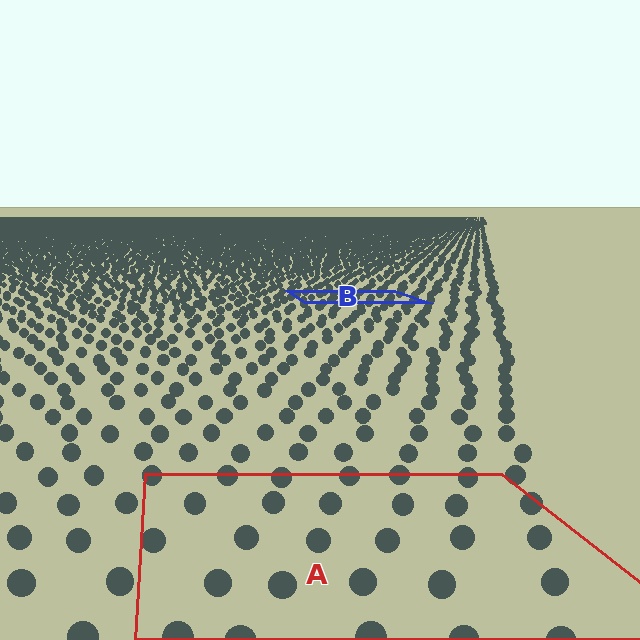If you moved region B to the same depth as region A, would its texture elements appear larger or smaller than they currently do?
They would appear larger. At a closer depth, the same texture elements are projected at a bigger on-screen size.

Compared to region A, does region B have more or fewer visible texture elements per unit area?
Region B has more texture elements per unit area — they are packed more densely because it is farther away.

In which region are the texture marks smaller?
The texture marks are smaller in region B, because it is farther away.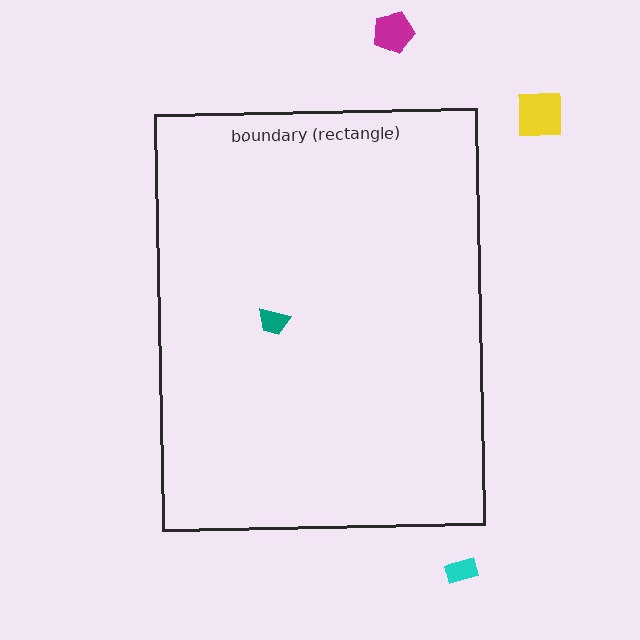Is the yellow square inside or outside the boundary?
Outside.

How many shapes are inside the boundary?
1 inside, 3 outside.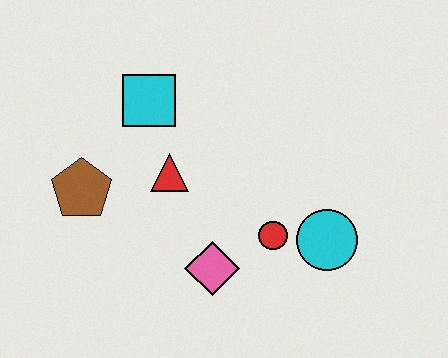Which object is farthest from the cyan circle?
The brown pentagon is farthest from the cyan circle.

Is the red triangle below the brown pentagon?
No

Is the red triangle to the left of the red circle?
Yes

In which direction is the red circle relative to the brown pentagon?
The red circle is to the right of the brown pentagon.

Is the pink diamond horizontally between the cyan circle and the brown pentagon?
Yes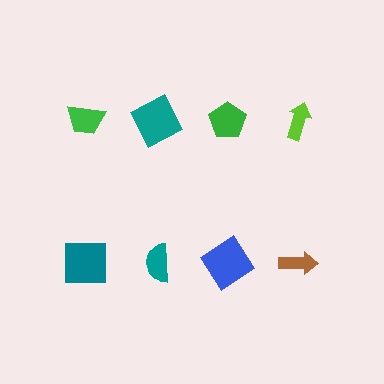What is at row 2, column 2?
A teal semicircle.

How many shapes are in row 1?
4 shapes.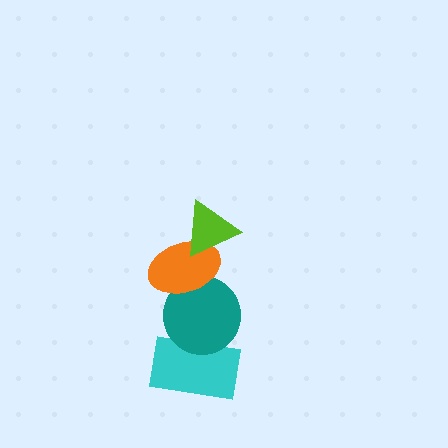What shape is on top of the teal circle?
The orange ellipse is on top of the teal circle.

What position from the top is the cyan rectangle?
The cyan rectangle is 4th from the top.